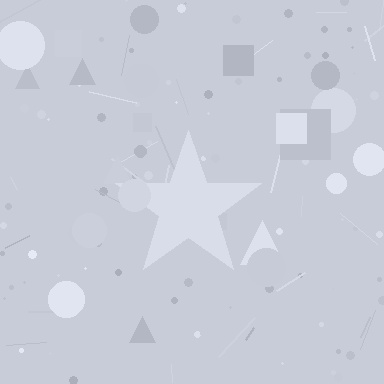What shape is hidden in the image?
A star is hidden in the image.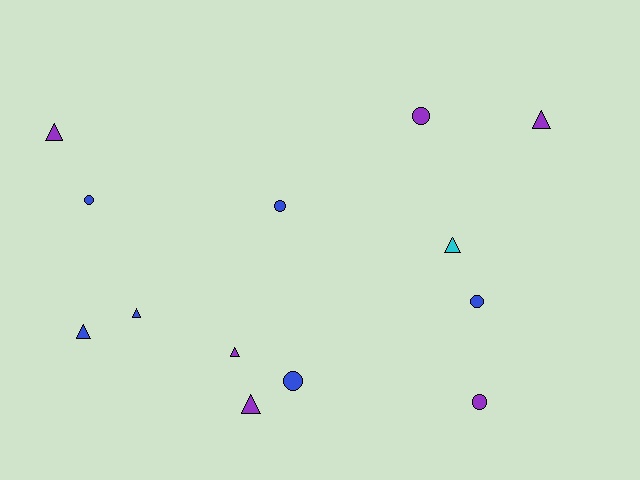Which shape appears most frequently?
Triangle, with 7 objects.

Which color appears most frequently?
Blue, with 6 objects.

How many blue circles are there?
There are 4 blue circles.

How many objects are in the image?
There are 13 objects.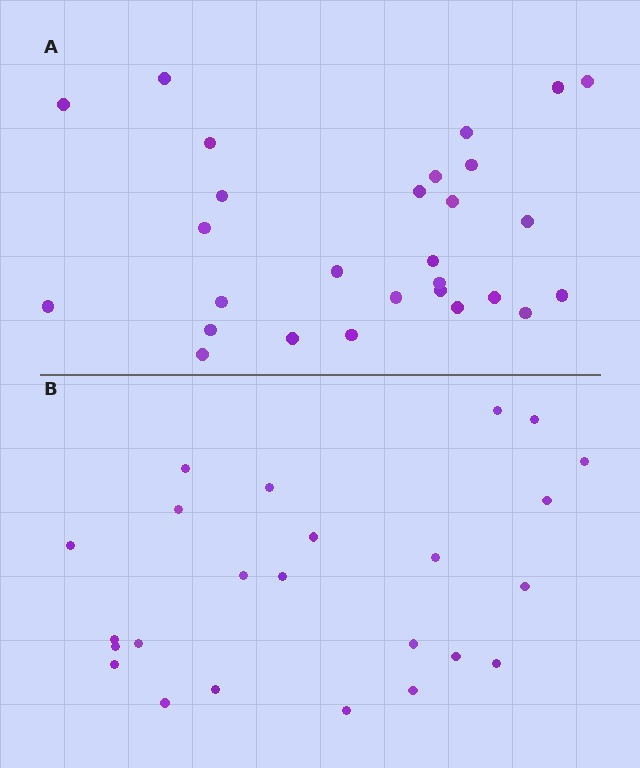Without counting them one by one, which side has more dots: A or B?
Region A (the top region) has more dots.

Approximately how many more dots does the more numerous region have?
Region A has about 4 more dots than region B.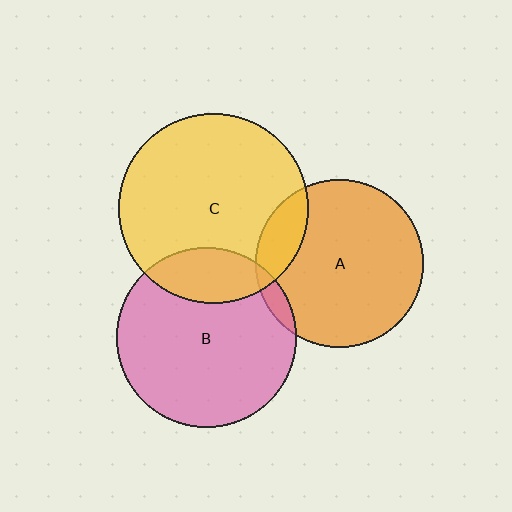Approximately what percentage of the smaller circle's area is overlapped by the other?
Approximately 20%.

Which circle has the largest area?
Circle C (yellow).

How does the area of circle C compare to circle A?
Approximately 1.3 times.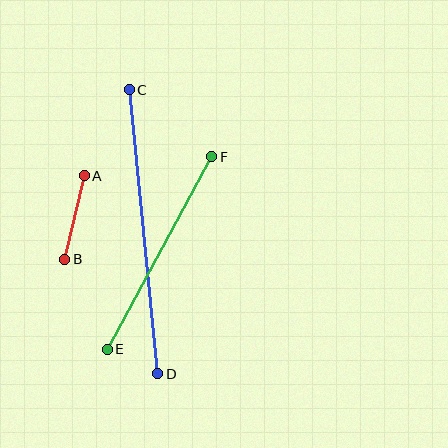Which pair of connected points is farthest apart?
Points C and D are farthest apart.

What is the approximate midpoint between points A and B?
The midpoint is at approximately (74, 218) pixels.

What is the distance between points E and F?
The distance is approximately 219 pixels.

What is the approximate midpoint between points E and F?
The midpoint is at approximately (160, 253) pixels.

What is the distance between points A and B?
The distance is approximately 86 pixels.